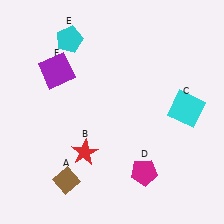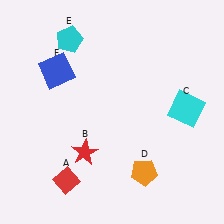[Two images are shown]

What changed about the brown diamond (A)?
In Image 1, A is brown. In Image 2, it changed to red.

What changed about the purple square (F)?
In Image 1, F is purple. In Image 2, it changed to blue.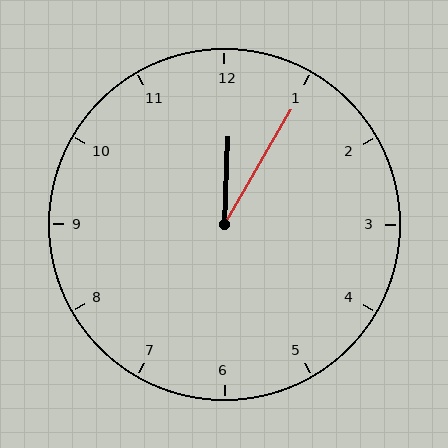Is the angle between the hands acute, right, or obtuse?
It is acute.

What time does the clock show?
12:05.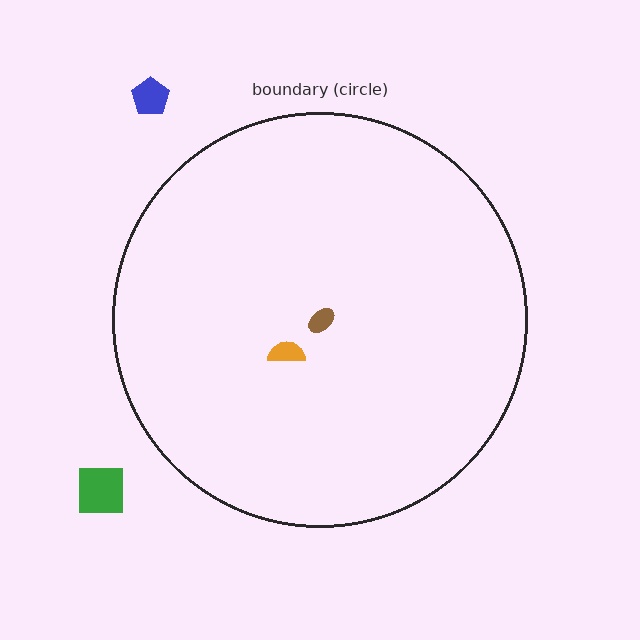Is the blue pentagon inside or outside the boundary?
Outside.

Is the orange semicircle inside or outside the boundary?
Inside.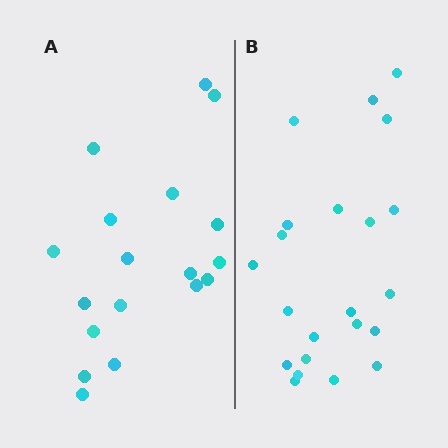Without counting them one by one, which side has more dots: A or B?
Region B (the right region) has more dots.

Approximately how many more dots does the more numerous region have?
Region B has about 4 more dots than region A.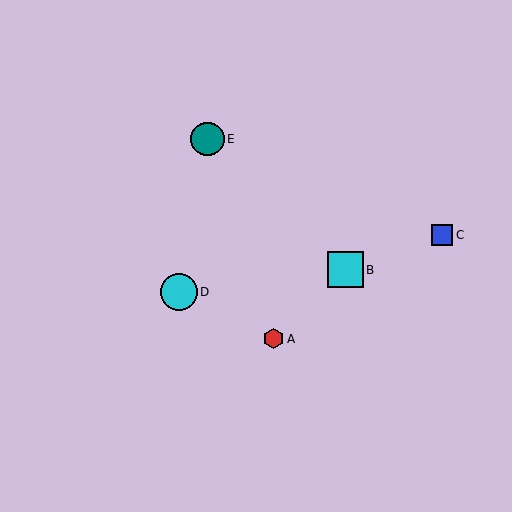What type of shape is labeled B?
Shape B is a cyan square.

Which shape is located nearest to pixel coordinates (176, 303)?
The cyan circle (labeled D) at (179, 292) is nearest to that location.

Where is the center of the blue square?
The center of the blue square is at (442, 235).